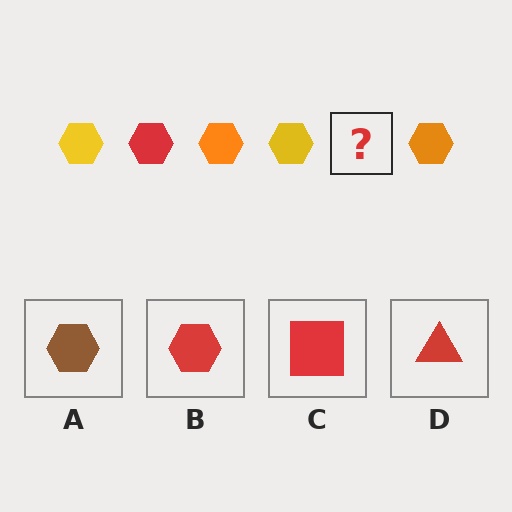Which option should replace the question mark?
Option B.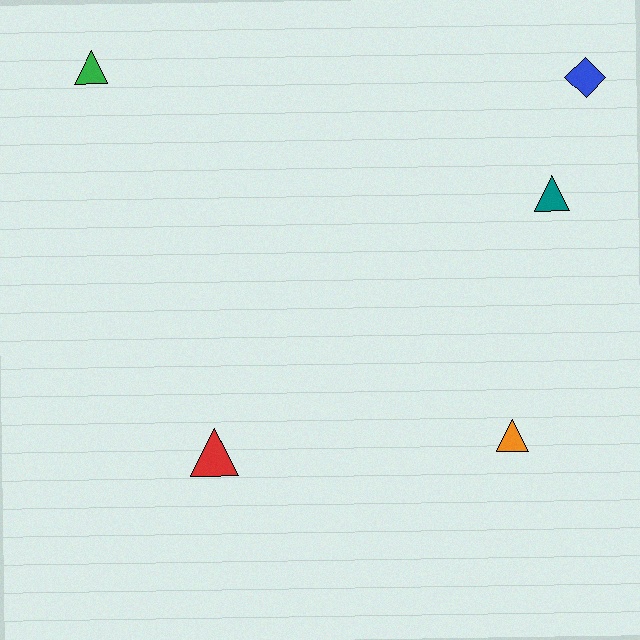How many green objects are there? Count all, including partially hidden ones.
There is 1 green object.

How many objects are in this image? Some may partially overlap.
There are 5 objects.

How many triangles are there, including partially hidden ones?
There are 4 triangles.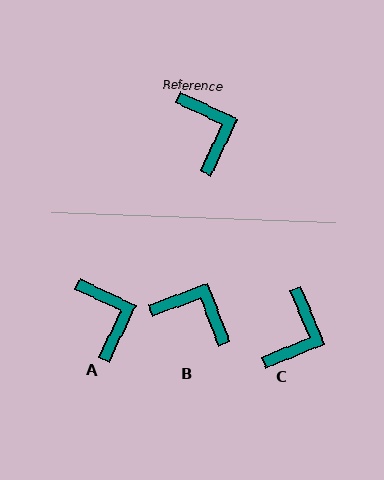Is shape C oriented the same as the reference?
No, it is off by about 43 degrees.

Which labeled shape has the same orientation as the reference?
A.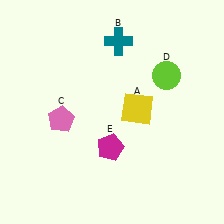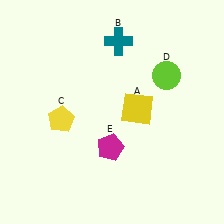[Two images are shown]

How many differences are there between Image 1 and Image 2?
There is 1 difference between the two images.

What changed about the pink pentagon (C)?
In Image 1, C is pink. In Image 2, it changed to yellow.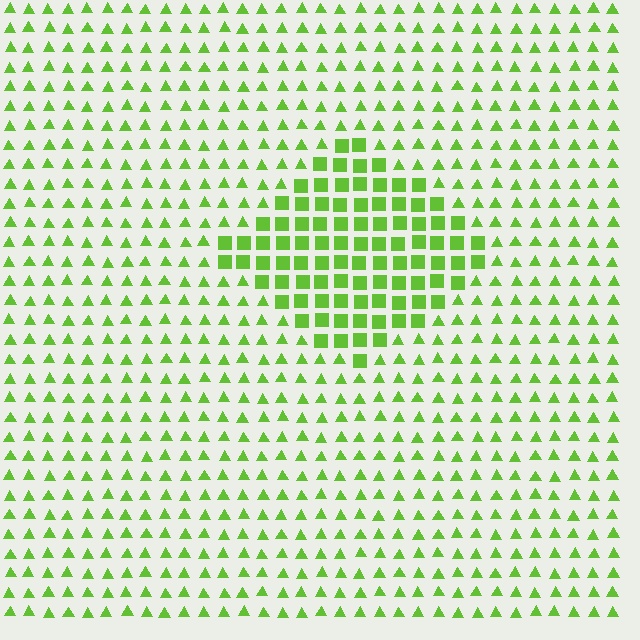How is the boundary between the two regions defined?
The boundary is defined by a change in element shape: squares inside vs. triangles outside. All elements share the same color and spacing.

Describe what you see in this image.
The image is filled with small lime elements arranged in a uniform grid. A diamond-shaped region contains squares, while the surrounding area contains triangles. The boundary is defined purely by the change in element shape.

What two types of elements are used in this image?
The image uses squares inside the diamond region and triangles outside it.